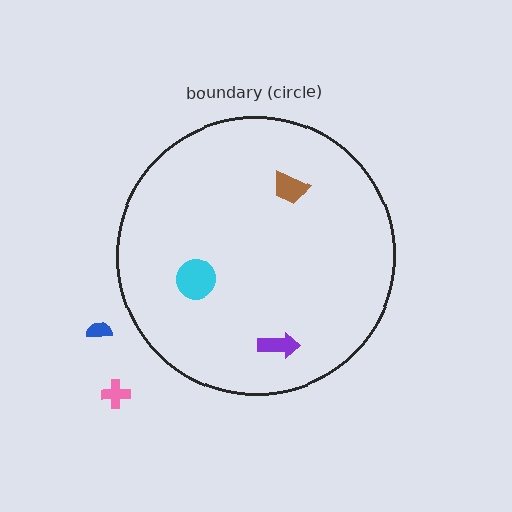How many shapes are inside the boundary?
3 inside, 2 outside.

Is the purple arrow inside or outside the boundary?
Inside.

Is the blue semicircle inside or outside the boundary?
Outside.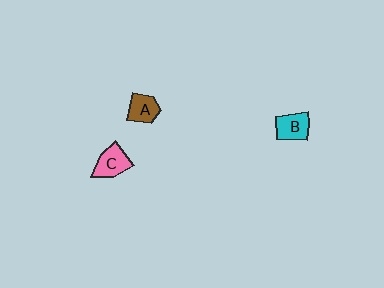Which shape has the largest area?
Shape C (pink).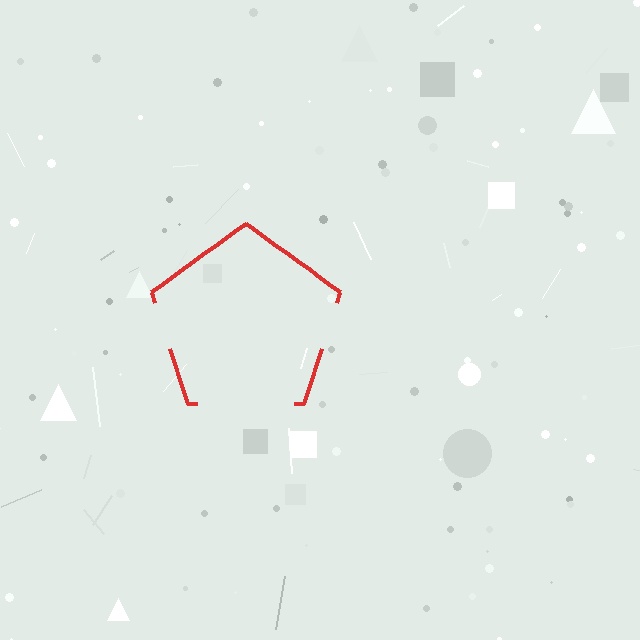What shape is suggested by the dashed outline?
The dashed outline suggests a pentagon.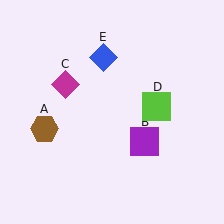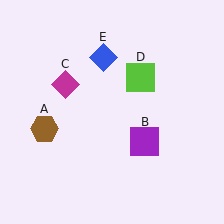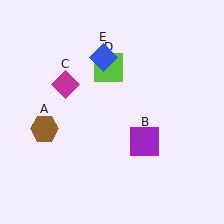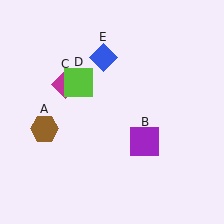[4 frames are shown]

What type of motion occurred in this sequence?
The lime square (object D) rotated counterclockwise around the center of the scene.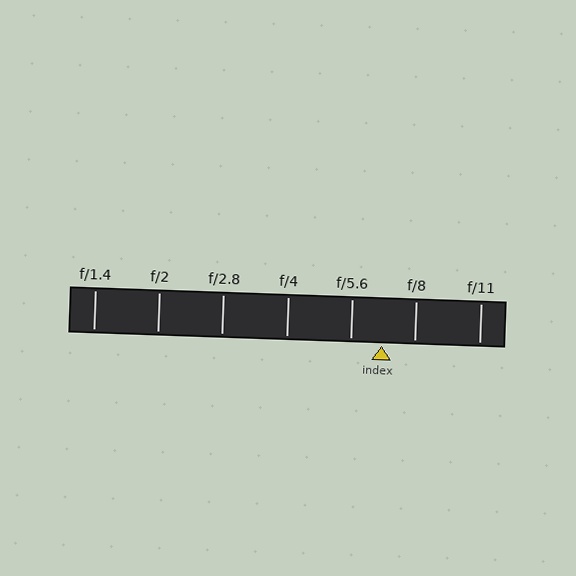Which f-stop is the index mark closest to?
The index mark is closest to f/5.6.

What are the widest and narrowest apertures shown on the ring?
The widest aperture shown is f/1.4 and the narrowest is f/11.